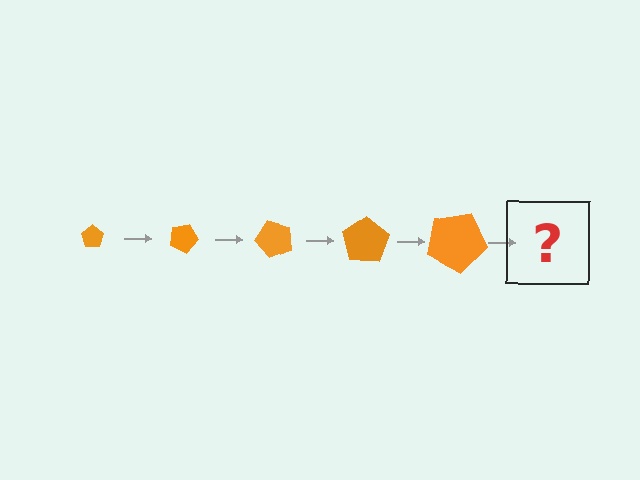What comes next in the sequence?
The next element should be a pentagon, larger than the previous one and rotated 125 degrees from the start.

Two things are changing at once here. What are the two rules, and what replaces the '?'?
The two rules are that the pentagon grows larger each step and it rotates 25 degrees each step. The '?' should be a pentagon, larger than the previous one and rotated 125 degrees from the start.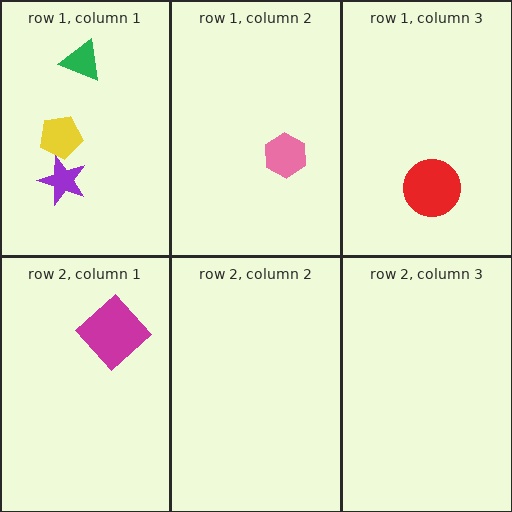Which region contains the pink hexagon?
The row 1, column 2 region.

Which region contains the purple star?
The row 1, column 1 region.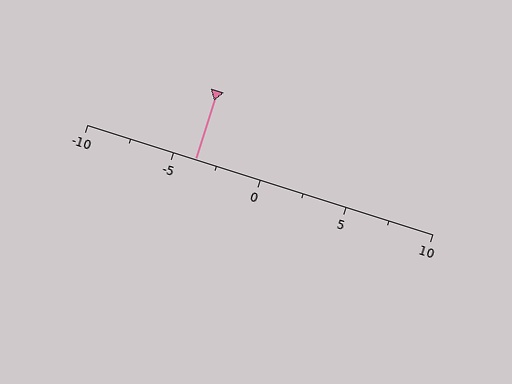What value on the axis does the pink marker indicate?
The marker indicates approximately -3.8.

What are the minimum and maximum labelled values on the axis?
The axis runs from -10 to 10.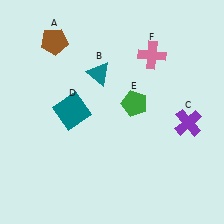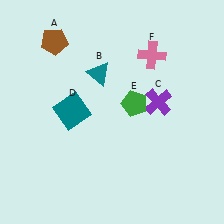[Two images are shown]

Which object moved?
The purple cross (C) moved left.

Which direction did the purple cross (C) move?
The purple cross (C) moved left.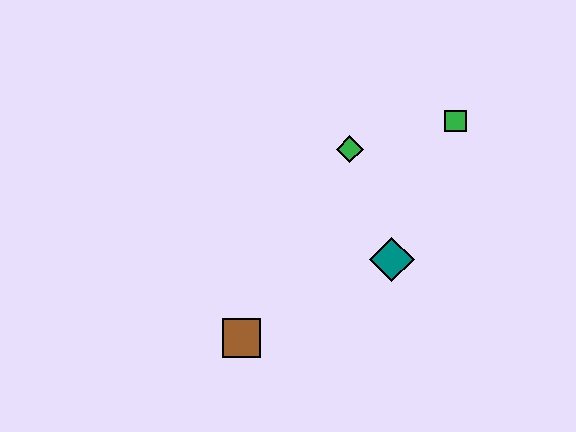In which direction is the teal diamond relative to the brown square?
The teal diamond is to the right of the brown square.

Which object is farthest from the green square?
The brown square is farthest from the green square.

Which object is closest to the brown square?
The teal diamond is closest to the brown square.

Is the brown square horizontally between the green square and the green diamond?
No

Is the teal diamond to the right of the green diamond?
Yes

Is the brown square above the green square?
No